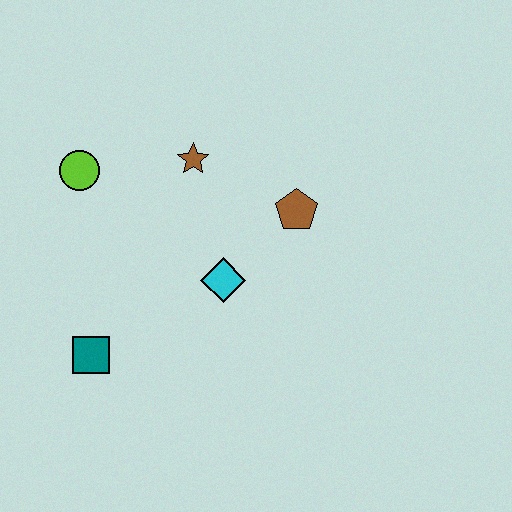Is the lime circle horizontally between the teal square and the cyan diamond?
No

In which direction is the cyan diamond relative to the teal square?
The cyan diamond is to the right of the teal square.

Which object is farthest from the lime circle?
The brown pentagon is farthest from the lime circle.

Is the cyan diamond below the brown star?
Yes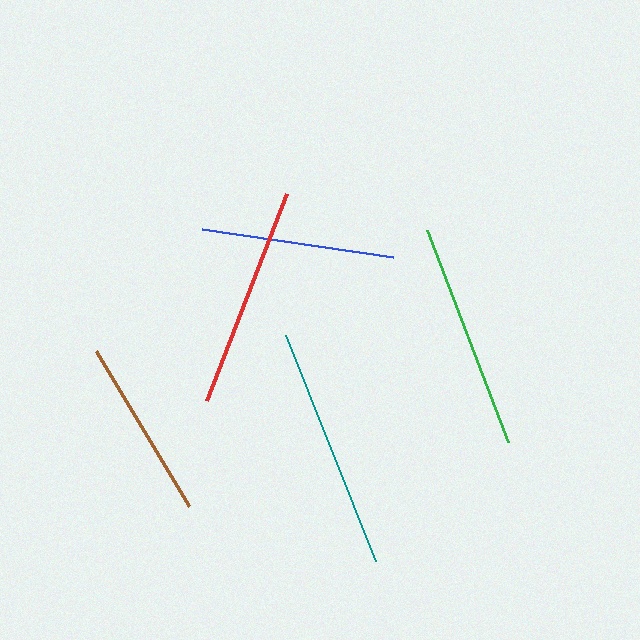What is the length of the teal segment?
The teal segment is approximately 243 pixels long.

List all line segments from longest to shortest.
From longest to shortest: teal, green, red, blue, brown.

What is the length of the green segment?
The green segment is approximately 227 pixels long.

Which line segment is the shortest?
The brown line is the shortest at approximately 181 pixels.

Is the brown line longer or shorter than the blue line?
The blue line is longer than the brown line.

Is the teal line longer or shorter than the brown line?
The teal line is longer than the brown line.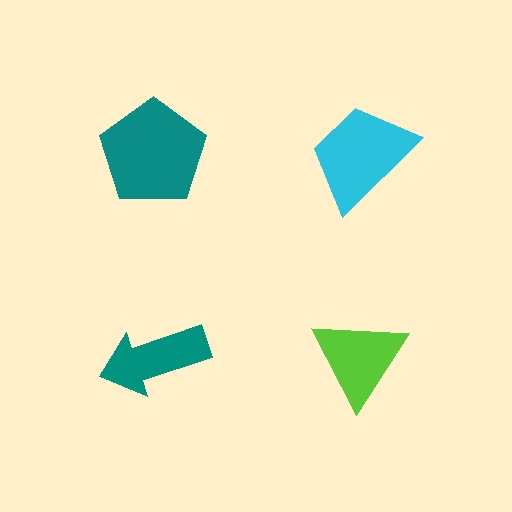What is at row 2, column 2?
A lime triangle.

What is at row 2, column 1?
A teal arrow.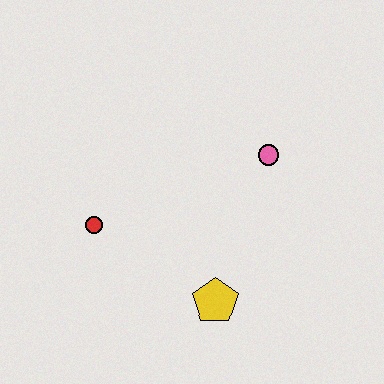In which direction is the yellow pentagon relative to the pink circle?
The yellow pentagon is below the pink circle.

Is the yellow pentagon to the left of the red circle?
No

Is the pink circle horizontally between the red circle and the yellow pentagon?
No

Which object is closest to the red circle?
The yellow pentagon is closest to the red circle.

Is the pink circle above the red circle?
Yes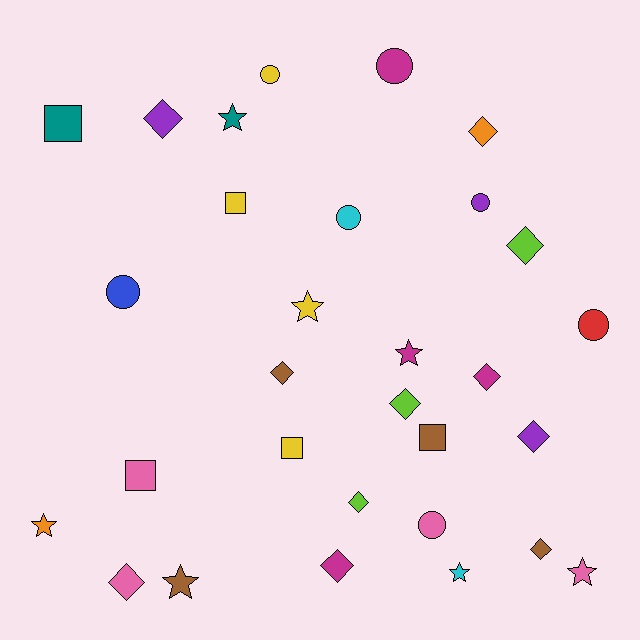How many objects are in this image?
There are 30 objects.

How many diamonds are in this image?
There are 11 diamonds.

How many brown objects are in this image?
There are 4 brown objects.